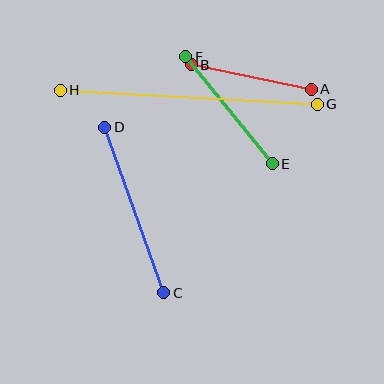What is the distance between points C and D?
The distance is approximately 176 pixels.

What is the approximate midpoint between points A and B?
The midpoint is at approximately (251, 77) pixels.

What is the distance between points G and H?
The distance is approximately 258 pixels.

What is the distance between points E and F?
The distance is approximately 137 pixels.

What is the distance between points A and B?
The distance is approximately 122 pixels.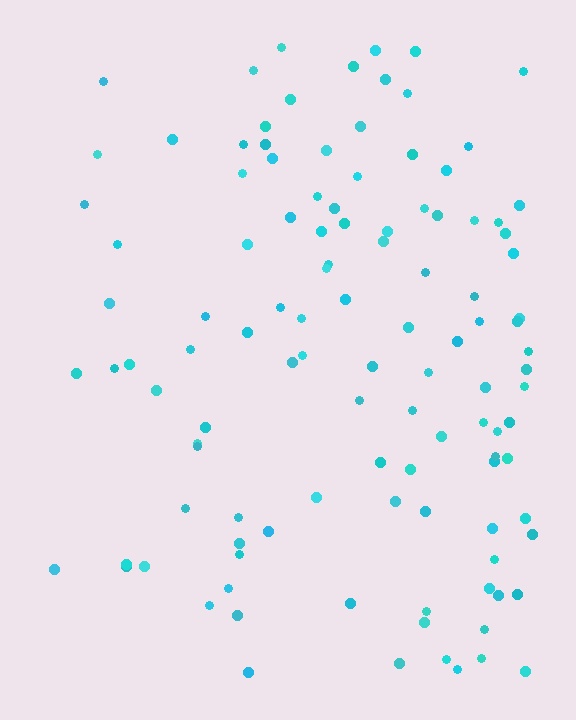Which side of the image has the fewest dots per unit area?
The left.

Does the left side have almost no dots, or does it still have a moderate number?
Still a moderate number, just noticeably fewer than the right.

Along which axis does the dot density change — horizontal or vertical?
Horizontal.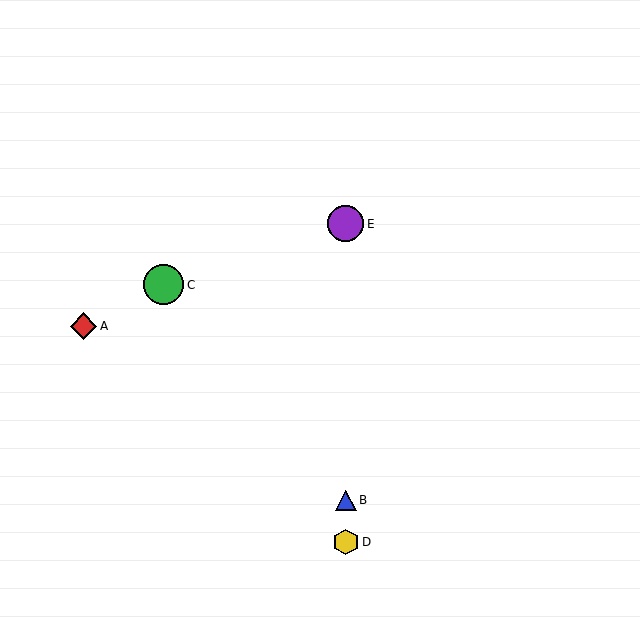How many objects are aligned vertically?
3 objects (B, D, E) are aligned vertically.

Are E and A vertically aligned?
No, E is at x≈346 and A is at x≈83.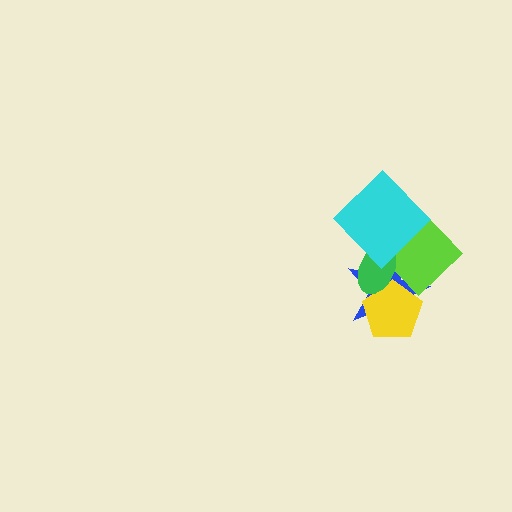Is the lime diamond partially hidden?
Yes, it is partially covered by another shape.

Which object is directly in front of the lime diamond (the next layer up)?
The green ellipse is directly in front of the lime diamond.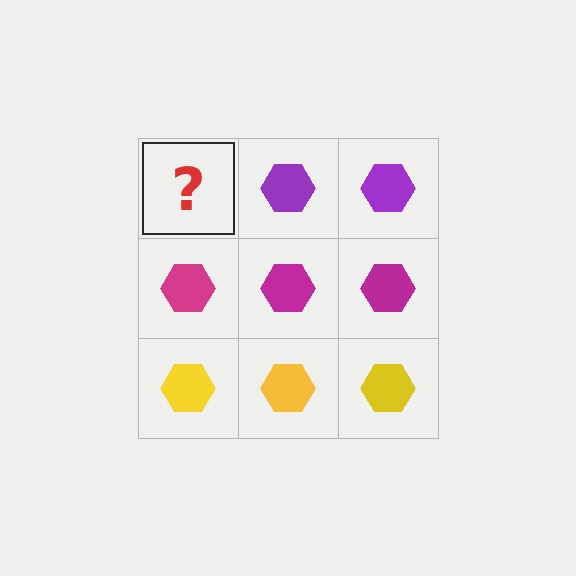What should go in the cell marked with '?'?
The missing cell should contain a purple hexagon.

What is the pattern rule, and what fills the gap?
The rule is that each row has a consistent color. The gap should be filled with a purple hexagon.